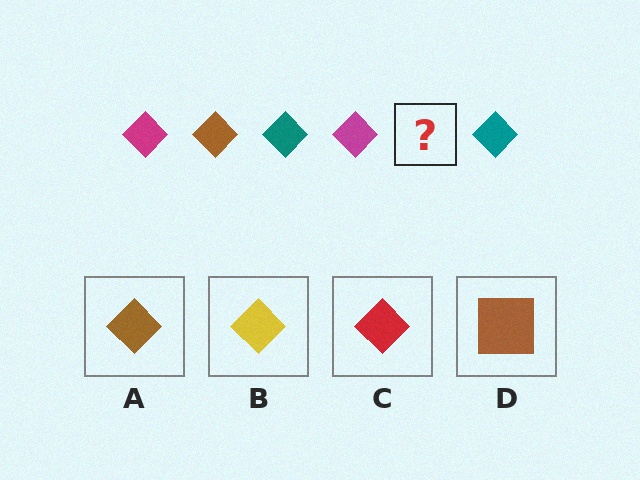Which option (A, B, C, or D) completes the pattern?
A.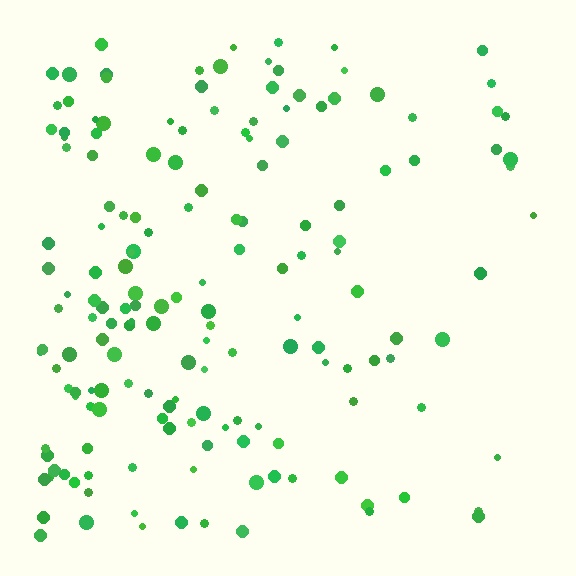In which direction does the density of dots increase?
From right to left, with the left side densest.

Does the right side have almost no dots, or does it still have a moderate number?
Still a moderate number, just noticeably fewer than the left.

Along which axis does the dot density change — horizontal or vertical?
Horizontal.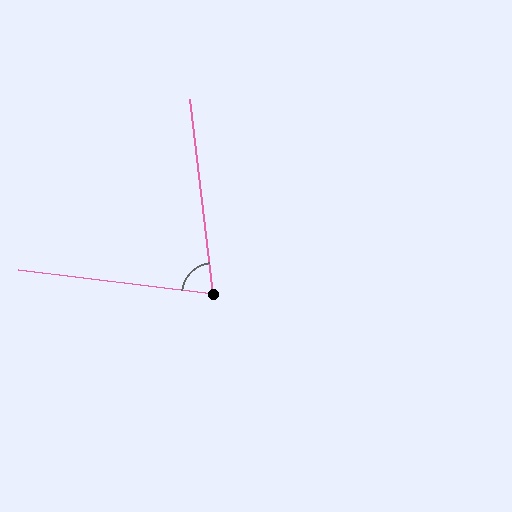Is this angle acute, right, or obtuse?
It is acute.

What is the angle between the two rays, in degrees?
Approximately 76 degrees.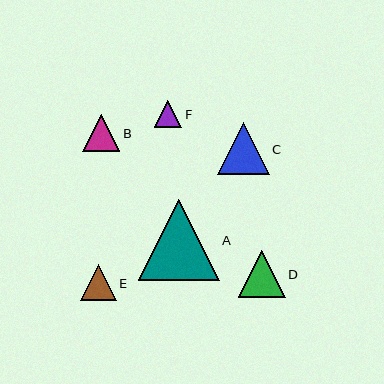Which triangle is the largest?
Triangle A is the largest with a size of approximately 80 pixels.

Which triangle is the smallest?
Triangle F is the smallest with a size of approximately 27 pixels.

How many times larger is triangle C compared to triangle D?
Triangle C is approximately 1.1 times the size of triangle D.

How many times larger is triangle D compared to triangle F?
Triangle D is approximately 1.7 times the size of triangle F.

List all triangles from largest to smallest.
From largest to smallest: A, C, D, B, E, F.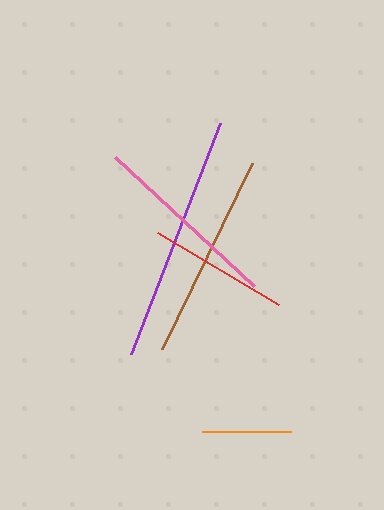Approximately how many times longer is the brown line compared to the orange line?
The brown line is approximately 2.3 times the length of the orange line.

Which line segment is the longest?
The purple line is the longest at approximately 248 pixels.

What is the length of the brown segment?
The brown segment is approximately 206 pixels long.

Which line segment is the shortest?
The orange line is the shortest at approximately 89 pixels.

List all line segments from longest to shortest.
From longest to shortest: purple, brown, pink, red, orange.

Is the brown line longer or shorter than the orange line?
The brown line is longer than the orange line.